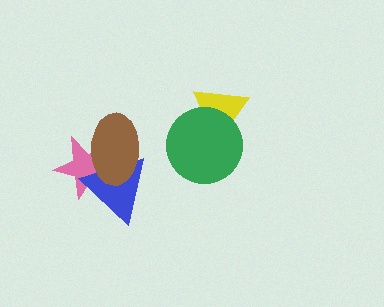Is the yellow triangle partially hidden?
Yes, it is partially covered by another shape.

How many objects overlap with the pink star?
2 objects overlap with the pink star.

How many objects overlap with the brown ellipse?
2 objects overlap with the brown ellipse.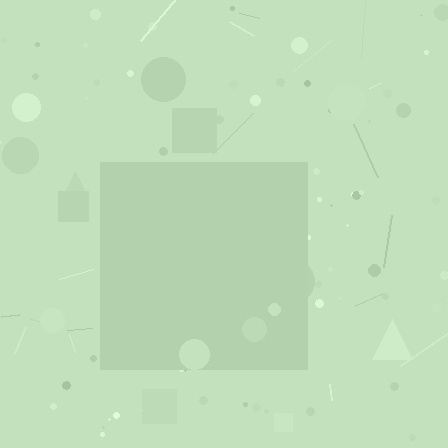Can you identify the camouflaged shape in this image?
The camouflaged shape is a square.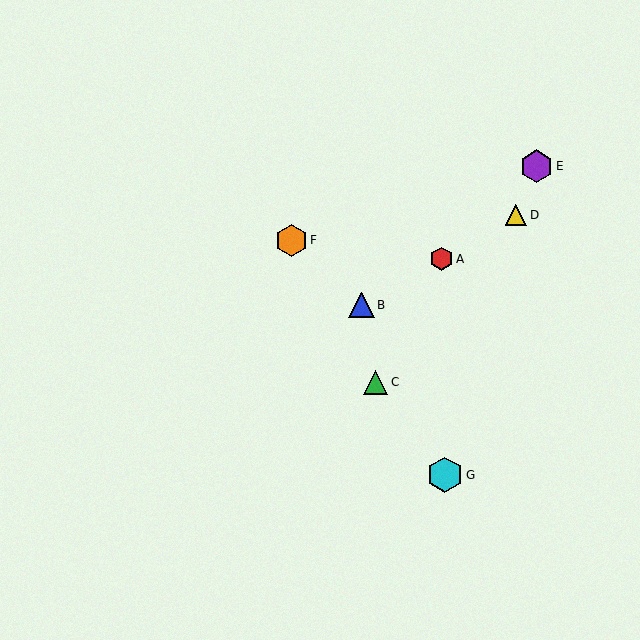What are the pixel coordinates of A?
Object A is at (441, 259).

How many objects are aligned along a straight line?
3 objects (A, B, D) are aligned along a straight line.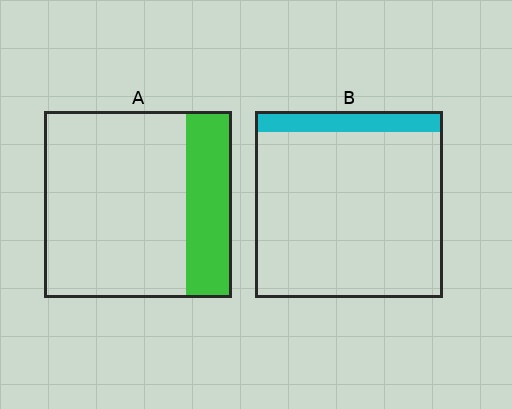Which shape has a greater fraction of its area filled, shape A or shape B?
Shape A.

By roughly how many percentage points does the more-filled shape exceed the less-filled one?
By roughly 15 percentage points (A over B).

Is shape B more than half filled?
No.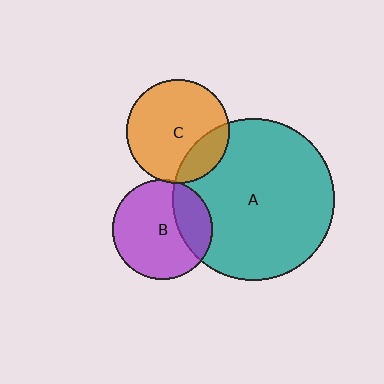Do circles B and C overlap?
Yes.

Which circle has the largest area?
Circle A (teal).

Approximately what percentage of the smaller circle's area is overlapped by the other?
Approximately 5%.